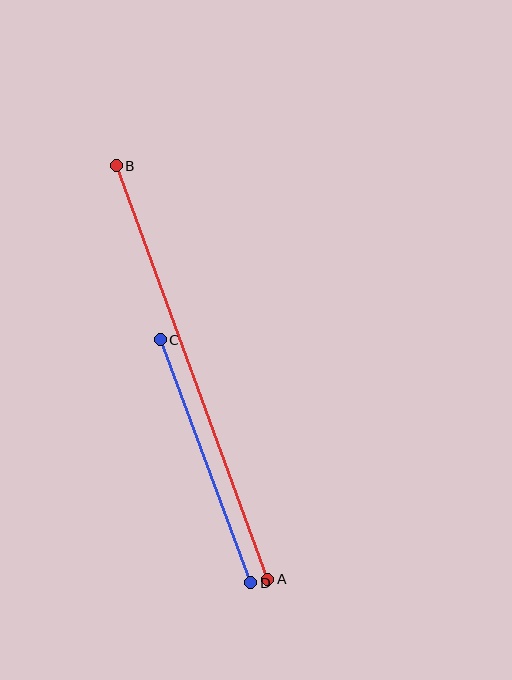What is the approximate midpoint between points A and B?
The midpoint is at approximately (192, 372) pixels.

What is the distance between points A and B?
The distance is approximately 440 pixels.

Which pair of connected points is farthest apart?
Points A and B are farthest apart.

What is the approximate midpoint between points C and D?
The midpoint is at approximately (205, 461) pixels.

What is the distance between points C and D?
The distance is approximately 259 pixels.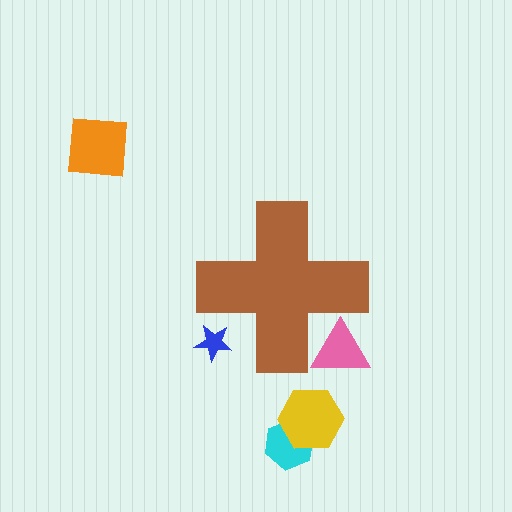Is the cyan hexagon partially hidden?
No, the cyan hexagon is fully visible.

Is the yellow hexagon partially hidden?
No, the yellow hexagon is fully visible.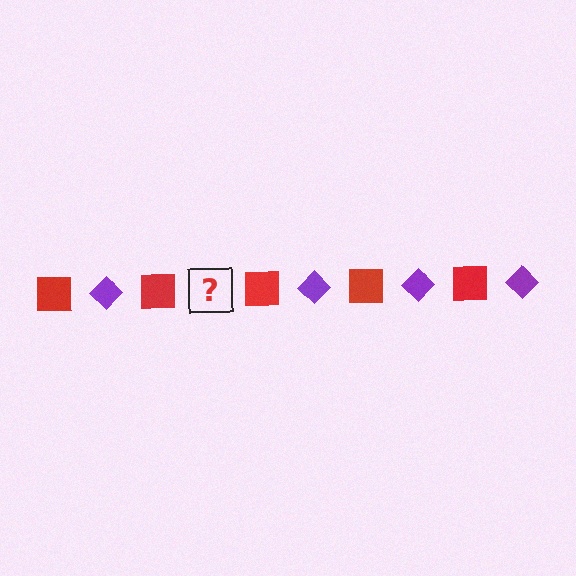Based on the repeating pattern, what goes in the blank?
The blank should be a purple diamond.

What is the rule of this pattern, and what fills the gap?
The rule is that the pattern alternates between red square and purple diamond. The gap should be filled with a purple diamond.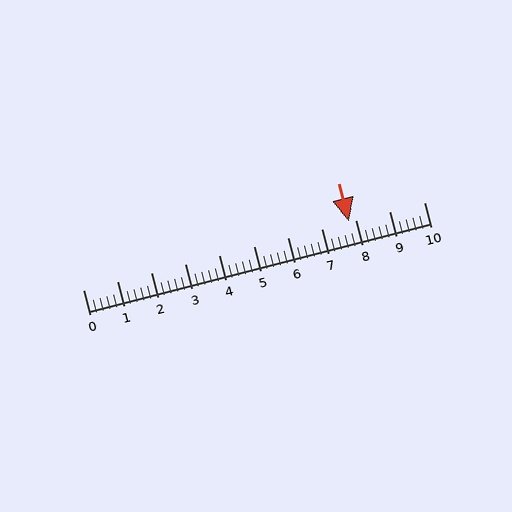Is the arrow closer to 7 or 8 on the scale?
The arrow is closer to 8.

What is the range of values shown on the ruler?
The ruler shows values from 0 to 10.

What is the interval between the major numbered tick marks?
The major tick marks are spaced 1 units apart.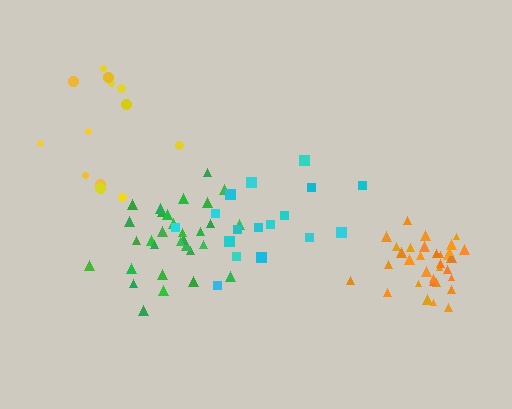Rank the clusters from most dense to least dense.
orange, green, yellow, cyan.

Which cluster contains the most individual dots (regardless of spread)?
Orange (33).